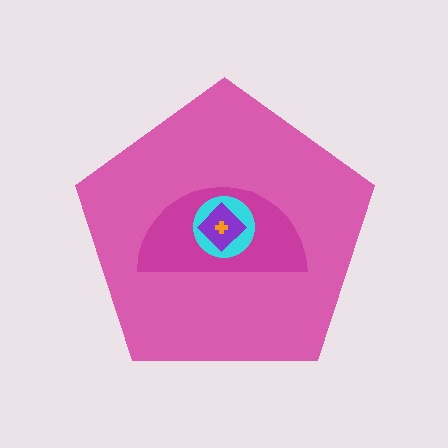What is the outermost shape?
The pink pentagon.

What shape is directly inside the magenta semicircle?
The cyan circle.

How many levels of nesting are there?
5.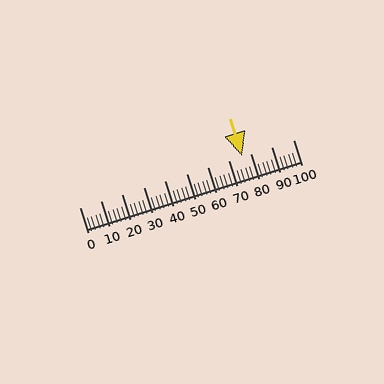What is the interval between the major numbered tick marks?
The major tick marks are spaced 10 units apart.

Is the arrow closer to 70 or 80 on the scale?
The arrow is closer to 80.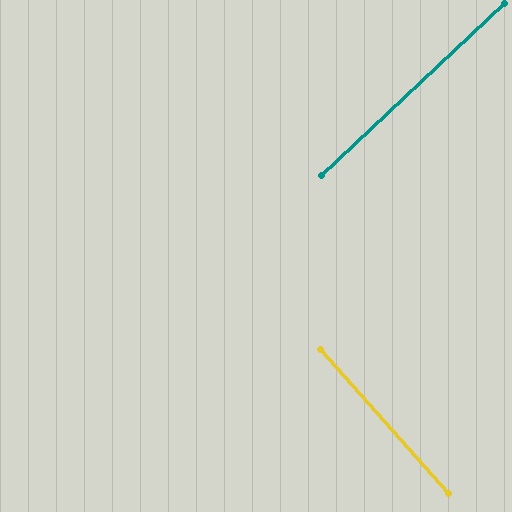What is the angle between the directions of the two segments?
Approximately 89 degrees.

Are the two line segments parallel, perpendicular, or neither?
Perpendicular — they meet at approximately 89°.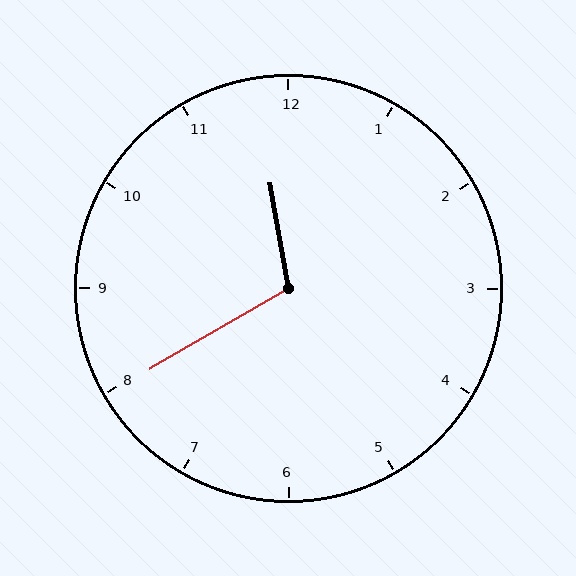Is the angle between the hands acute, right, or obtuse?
It is obtuse.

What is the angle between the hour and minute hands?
Approximately 110 degrees.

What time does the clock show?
11:40.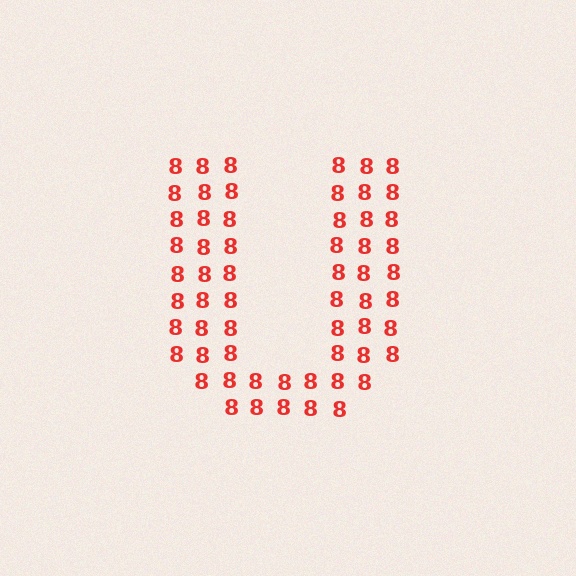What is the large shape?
The large shape is the letter U.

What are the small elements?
The small elements are digit 8's.